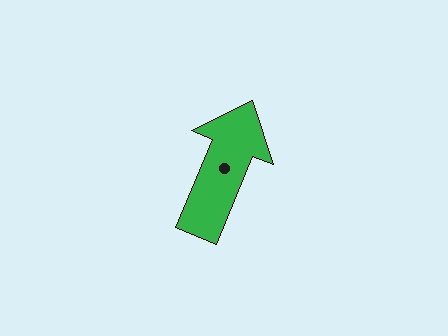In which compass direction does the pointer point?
North.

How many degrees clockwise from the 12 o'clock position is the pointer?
Approximately 22 degrees.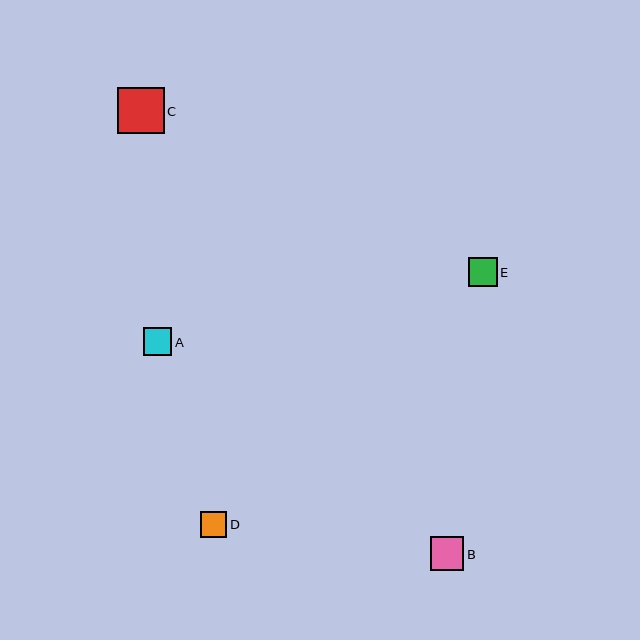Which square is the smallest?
Square D is the smallest with a size of approximately 26 pixels.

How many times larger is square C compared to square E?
Square C is approximately 1.7 times the size of square E.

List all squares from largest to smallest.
From largest to smallest: C, B, A, E, D.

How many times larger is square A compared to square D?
Square A is approximately 1.1 times the size of square D.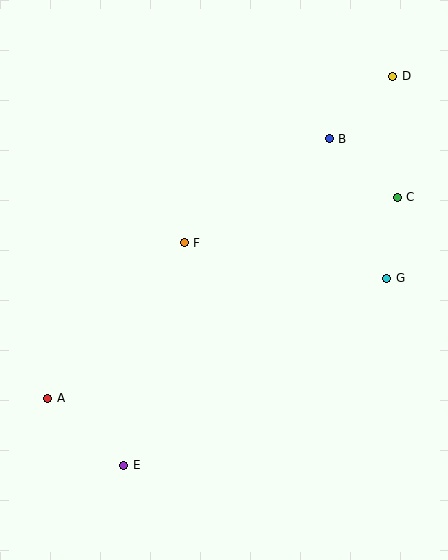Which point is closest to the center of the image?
Point F at (184, 243) is closest to the center.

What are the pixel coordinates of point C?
Point C is at (397, 197).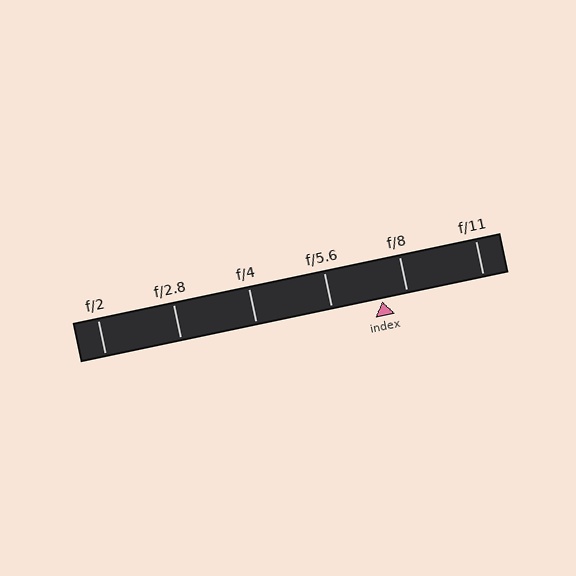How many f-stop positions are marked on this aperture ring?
There are 6 f-stop positions marked.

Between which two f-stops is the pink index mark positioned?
The index mark is between f/5.6 and f/8.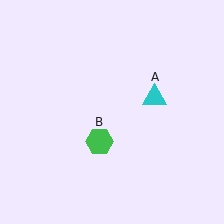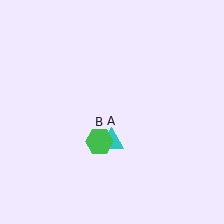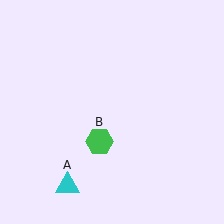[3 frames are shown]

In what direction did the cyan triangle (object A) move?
The cyan triangle (object A) moved down and to the left.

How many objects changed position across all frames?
1 object changed position: cyan triangle (object A).